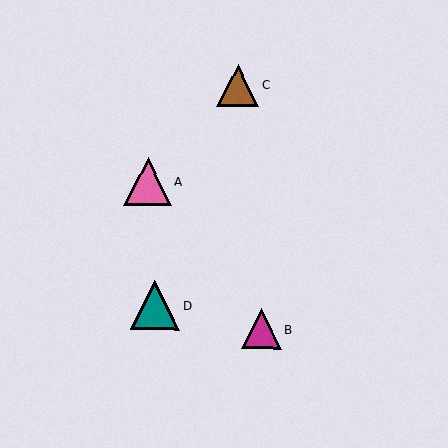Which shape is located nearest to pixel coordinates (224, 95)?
The brown triangle (labeled C) at (238, 85) is nearest to that location.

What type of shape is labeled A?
Shape A is a pink triangle.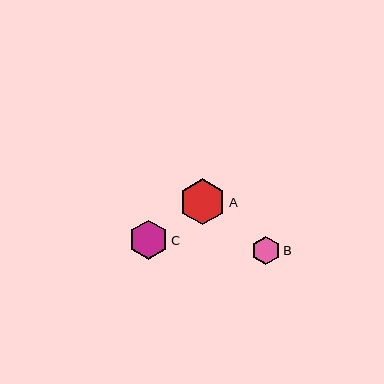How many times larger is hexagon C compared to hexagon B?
Hexagon C is approximately 1.4 times the size of hexagon B.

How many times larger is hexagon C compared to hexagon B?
Hexagon C is approximately 1.4 times the size of hexagon B.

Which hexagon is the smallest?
Hexagon B is the smallest with a size of approximately 29 pixels.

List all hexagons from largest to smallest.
From largest to smallest: A, C, B.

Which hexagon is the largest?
Hexagon A is the largest with a size of approximately 46 pixels.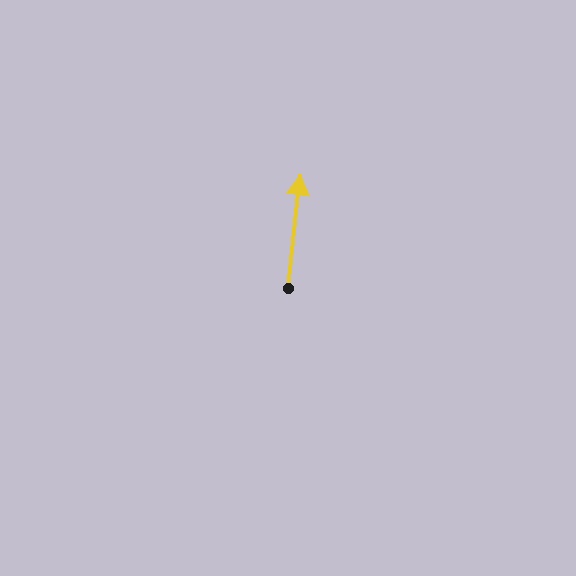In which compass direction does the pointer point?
North.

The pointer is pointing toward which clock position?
Roughly 12 o'clock.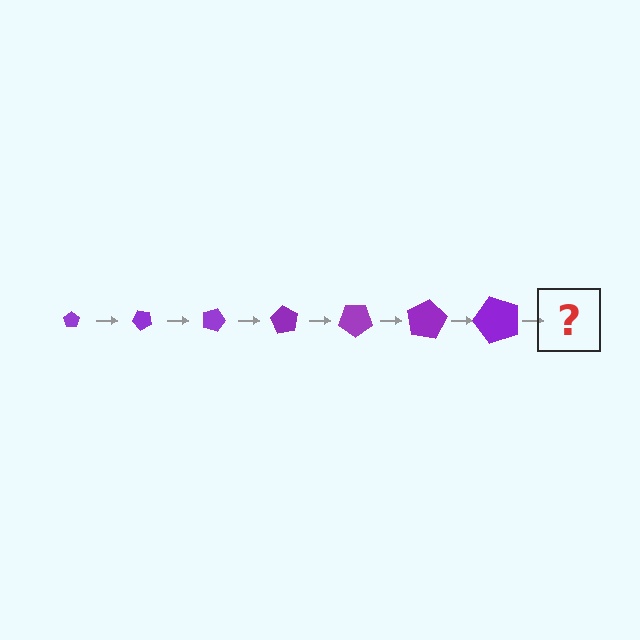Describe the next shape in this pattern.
It should be a pentagon, larger than the previous one and rotated 315 degrees from the start.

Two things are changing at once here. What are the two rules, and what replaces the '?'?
The two rules are that the pentagon grows larger each step and it rotates 45 degrees each step. The '?' should be a pentagon, larger than the previous one and rotated 315 degrees from the start.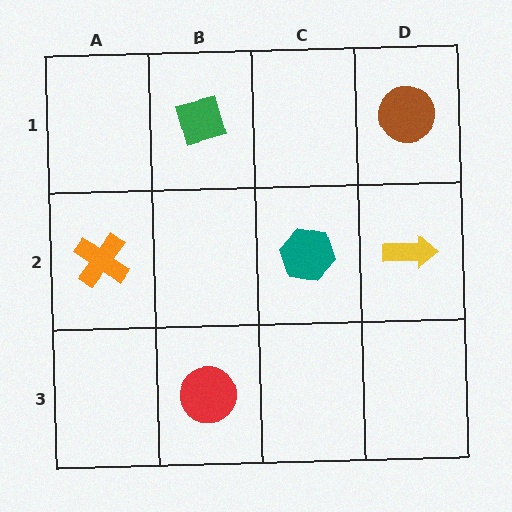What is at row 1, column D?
A brown circle.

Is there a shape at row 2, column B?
No, that cell is empty.